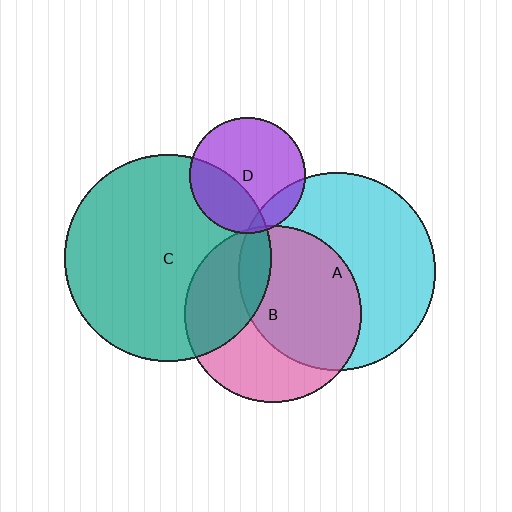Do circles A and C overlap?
Yes.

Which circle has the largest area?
Circle C (teal).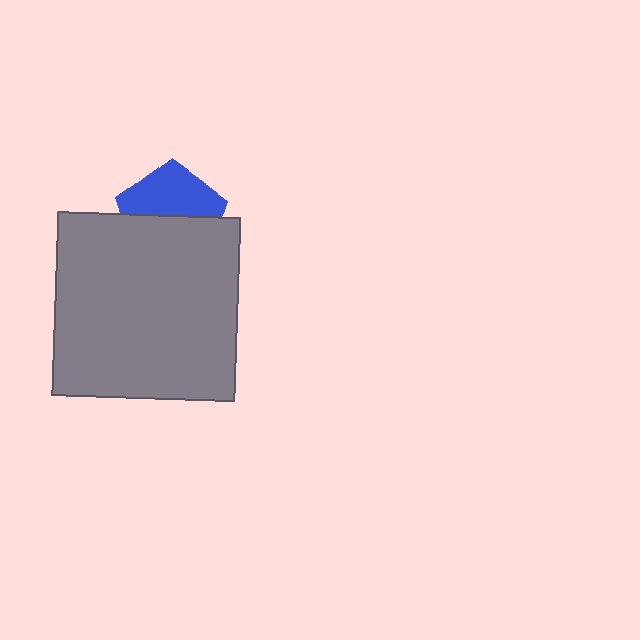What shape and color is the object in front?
The object in front is a gray square.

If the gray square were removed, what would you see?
You would see the complete blue pentagon.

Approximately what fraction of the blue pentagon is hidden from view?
Roughly 53% of the blue pentagon is hidden behind the gray square.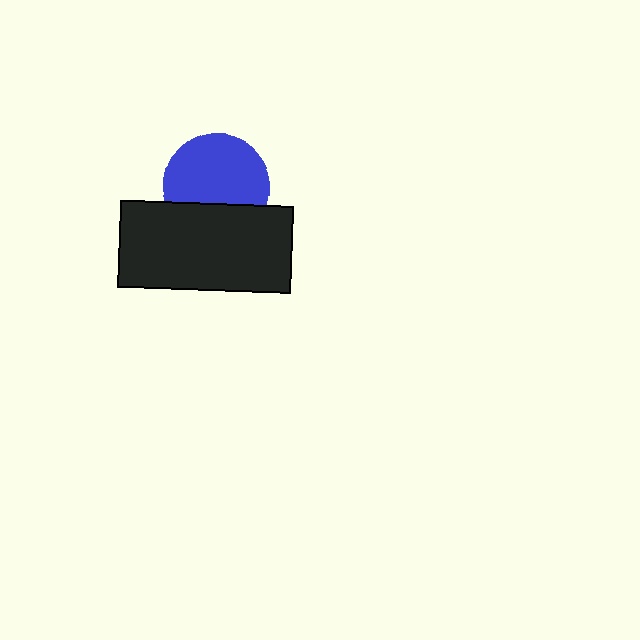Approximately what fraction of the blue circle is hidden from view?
Roughly 30% of the blue circle is hidden behind the black rectangle.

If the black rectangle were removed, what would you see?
You would see the complete blue circle.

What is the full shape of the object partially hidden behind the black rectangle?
The partially hidden object is a blue circle.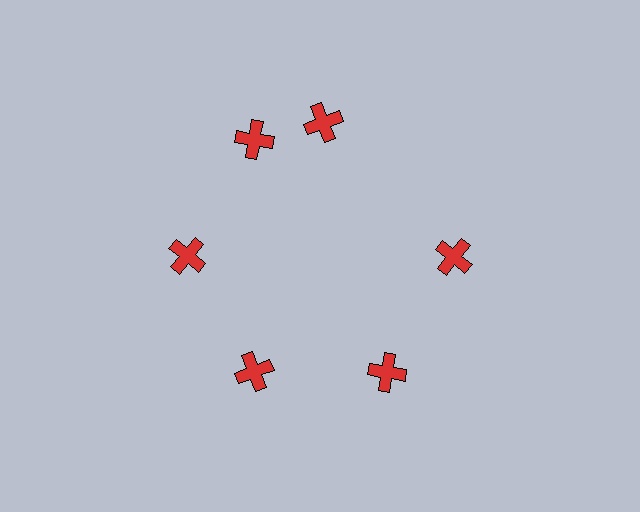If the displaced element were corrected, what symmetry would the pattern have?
It would have 6-fold rotational symmetry — the pattern would map onto itself every 60 degrees.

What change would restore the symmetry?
The symmetry would be restored by rotating it back into even spacing with its neighbors so that all 6 crosses sit at equal angles and equal distance from the center.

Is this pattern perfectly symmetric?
No. The 6 red crosses are arranged in a ring, but one element near the 1 o'clock position is rotated out of alignment along the ring, breaking the 6-fold rotational symmetry.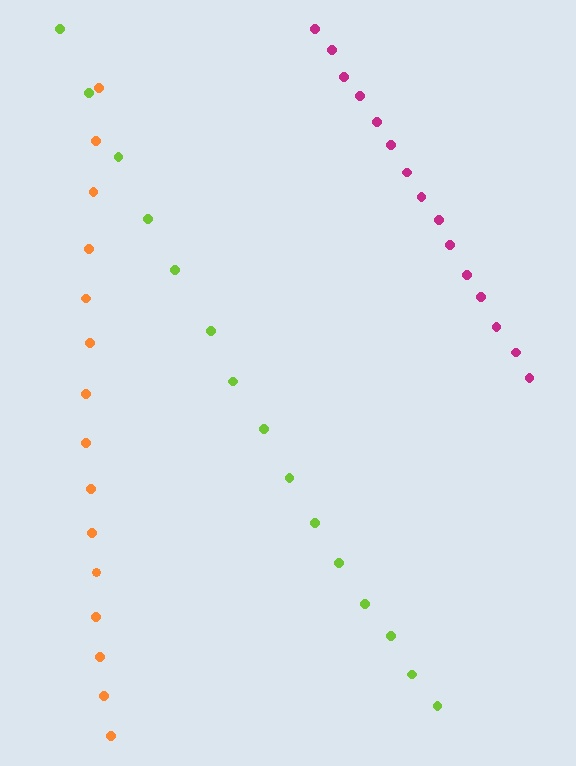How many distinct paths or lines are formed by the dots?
There are 3 distinct paths.